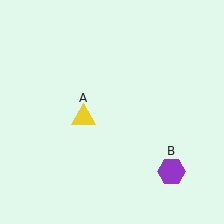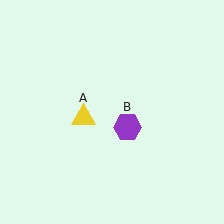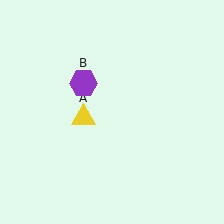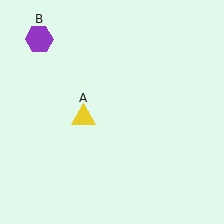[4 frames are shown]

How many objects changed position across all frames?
1 object changed position: purple hexagon (object B).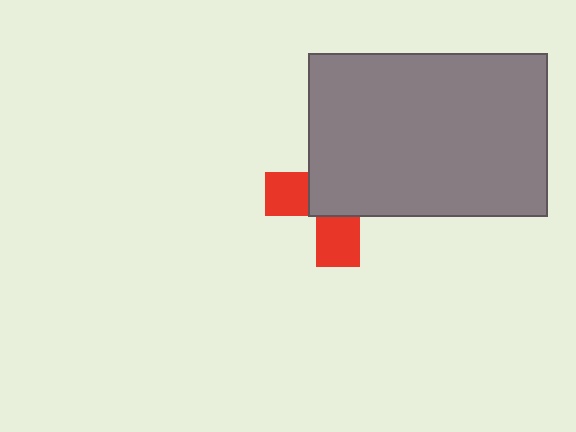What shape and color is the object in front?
The object in front is a gray rectangle.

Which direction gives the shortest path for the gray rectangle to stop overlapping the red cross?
Moving toward the upper-right gives the shortest separation.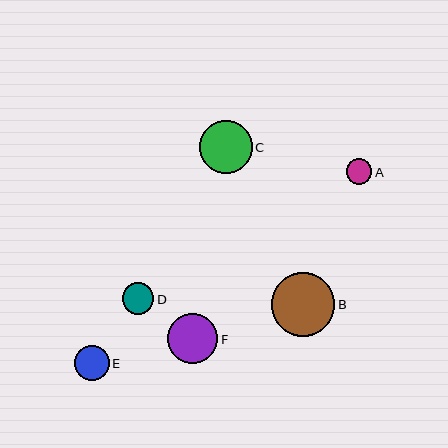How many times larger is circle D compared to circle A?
Circle D is approximately 1.2 times the size of circle A.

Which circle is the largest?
Circle B is the largest with a size of approximately 63 pixels.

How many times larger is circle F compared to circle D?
Circle F is approximately 1.6 times the size of circle D.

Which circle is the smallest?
Circle A is the smallest with a size of approximately 25 pixels.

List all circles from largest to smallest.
From largest to smallest: B, C, F, E, D, A.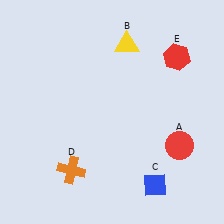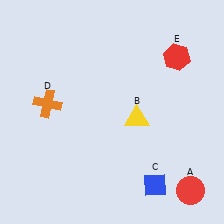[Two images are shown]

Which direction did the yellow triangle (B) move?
The yellow triangle (B) moved down.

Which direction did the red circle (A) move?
The red circle (A) moved down.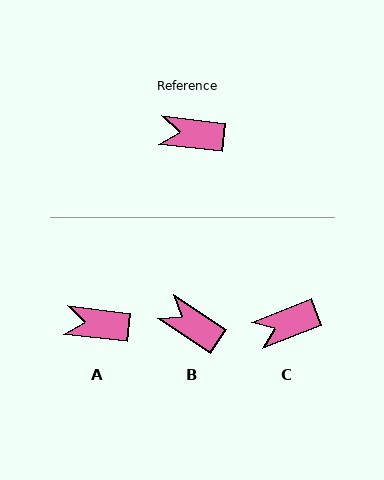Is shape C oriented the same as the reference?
No, it is off by about 28 degrees.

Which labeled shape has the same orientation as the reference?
A.